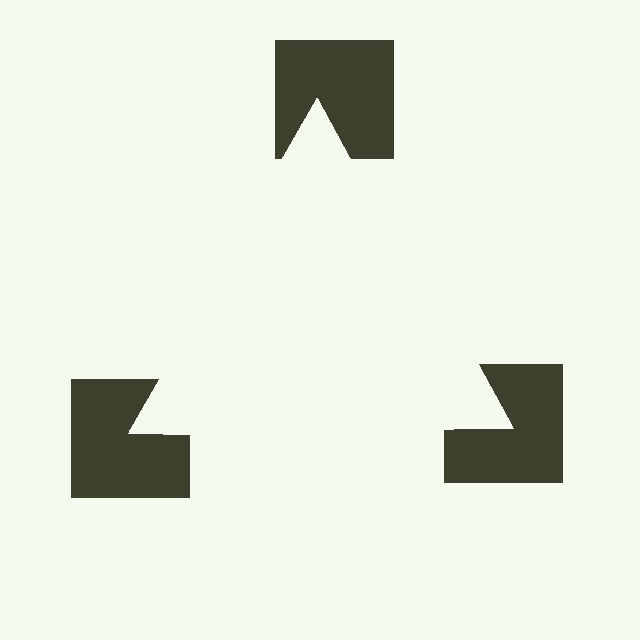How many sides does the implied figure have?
3 sides.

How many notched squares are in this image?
There are 3 — one at each vertex of the illusory triangle.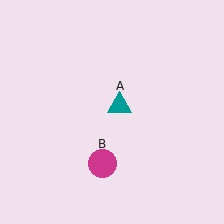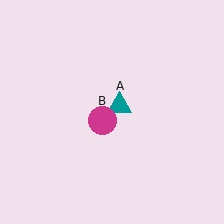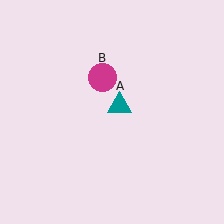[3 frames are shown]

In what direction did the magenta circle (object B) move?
The magenta circle (object B) moved up.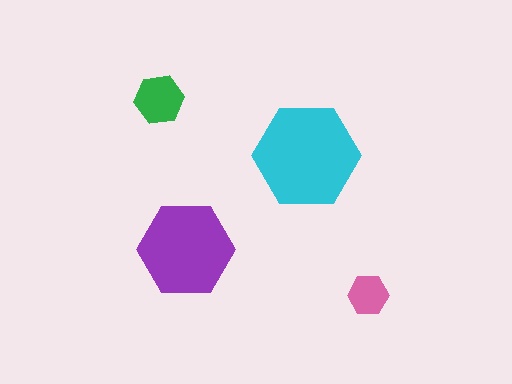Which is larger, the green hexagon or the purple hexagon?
The purple one.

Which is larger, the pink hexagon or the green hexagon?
The green one.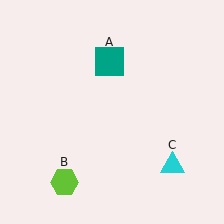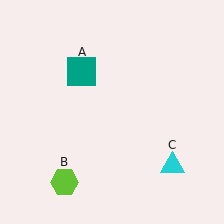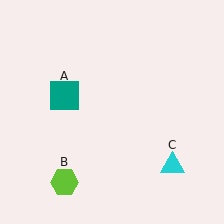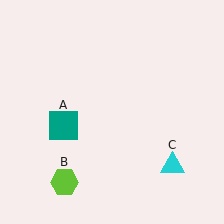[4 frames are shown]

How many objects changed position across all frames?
1 object changed position: teal square (object A).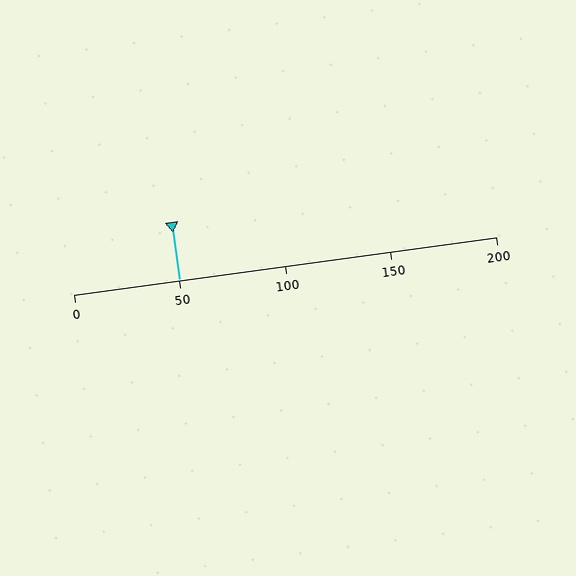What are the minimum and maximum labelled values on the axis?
The axis runs from 0 to 200.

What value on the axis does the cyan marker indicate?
The marker indicates approximately 50.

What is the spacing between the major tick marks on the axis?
The major ticks are spaced 50 apart.